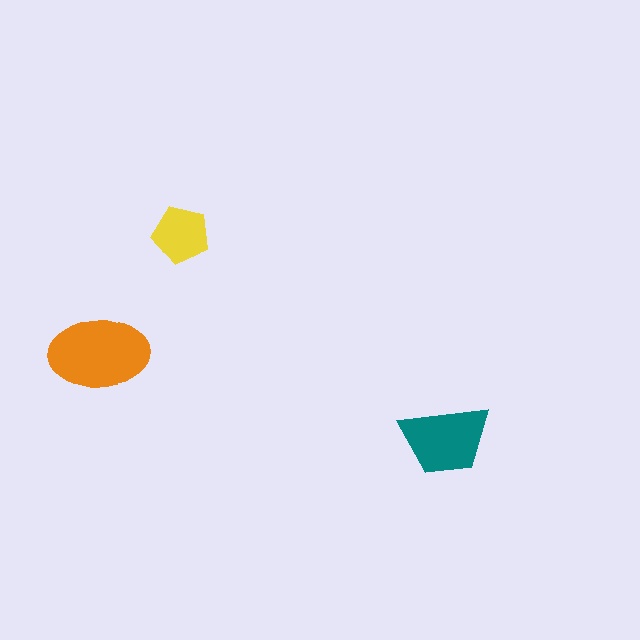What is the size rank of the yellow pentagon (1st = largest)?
3rd.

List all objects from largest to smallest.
The orange ellipse, the teal trapezoid, the yellow pentagon.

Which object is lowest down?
The teal trapezoid is bottommost.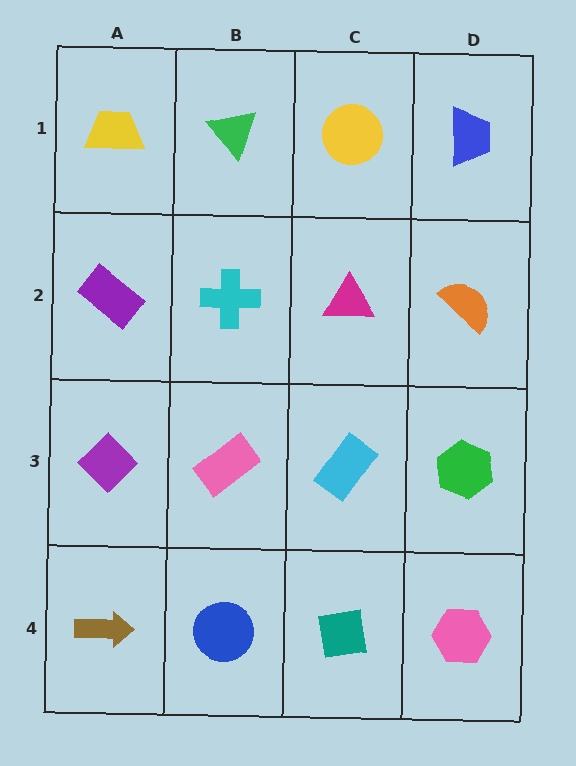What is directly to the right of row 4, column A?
A blue circle.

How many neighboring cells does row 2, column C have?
4.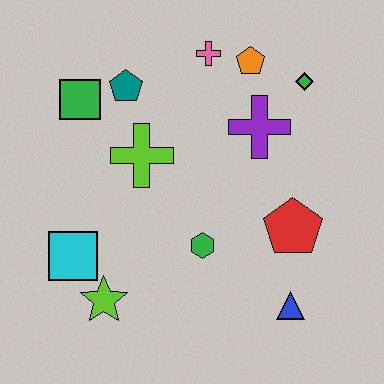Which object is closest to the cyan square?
The lime star is closest to the cyan square.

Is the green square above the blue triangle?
Yes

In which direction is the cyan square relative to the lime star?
The cyan square is above the lime star.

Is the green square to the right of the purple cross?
No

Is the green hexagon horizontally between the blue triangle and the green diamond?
No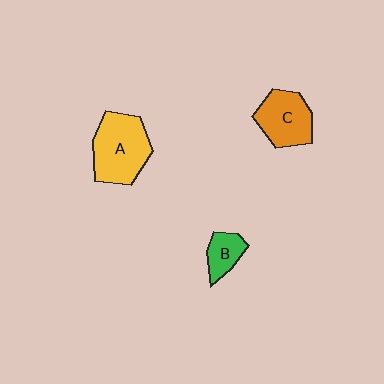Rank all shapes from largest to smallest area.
From largest to smallest: A (yellow), C (orange), B (green).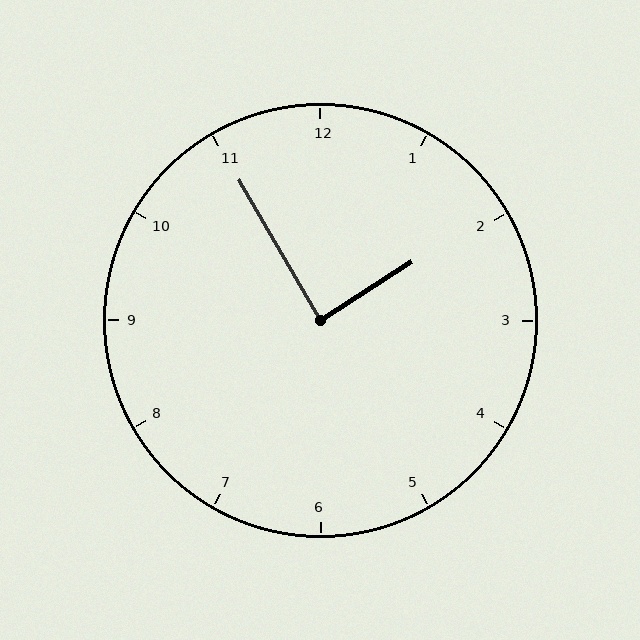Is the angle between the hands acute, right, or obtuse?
It is right.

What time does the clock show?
1:55.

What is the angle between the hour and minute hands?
Approximately 88 degrees.